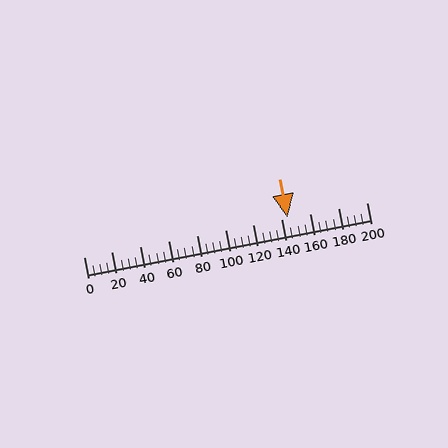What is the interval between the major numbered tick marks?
The major tick marks are spaced 20 units apart.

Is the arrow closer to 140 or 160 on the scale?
The arrow is closer to 140.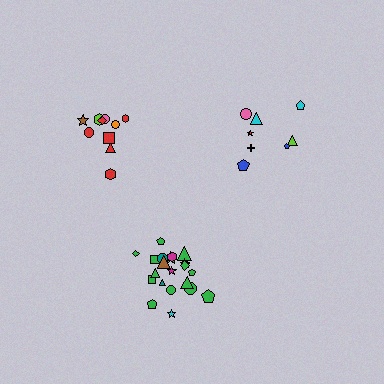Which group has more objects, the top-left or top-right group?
The top-left group.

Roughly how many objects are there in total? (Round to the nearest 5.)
Roughly 40 objects in total.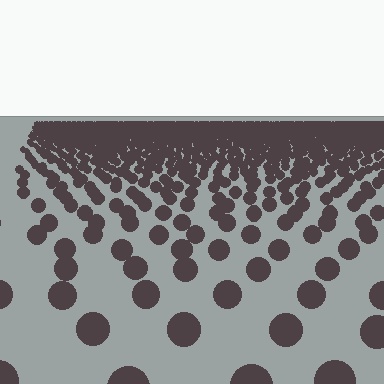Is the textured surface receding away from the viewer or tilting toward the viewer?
The surface is receding away from the viewer. Texture elements get smaller and denser toward the top.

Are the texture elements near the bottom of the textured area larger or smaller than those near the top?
Larger. Near the bottom, elements are closer to the viewer and appear at a bigger on-screen size.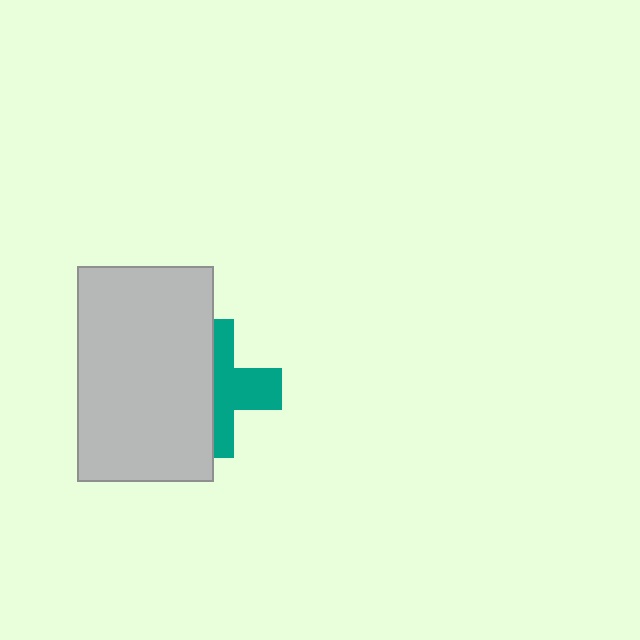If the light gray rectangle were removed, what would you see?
You would see the complete teal cross.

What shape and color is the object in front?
The object in front is a light gray rectangle.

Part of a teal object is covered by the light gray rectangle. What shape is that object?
It is a cross.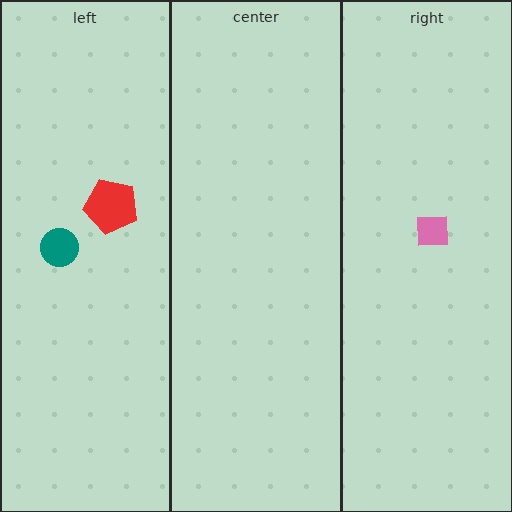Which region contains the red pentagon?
The left region.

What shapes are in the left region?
The teal circle, the red pentagon.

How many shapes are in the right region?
1.